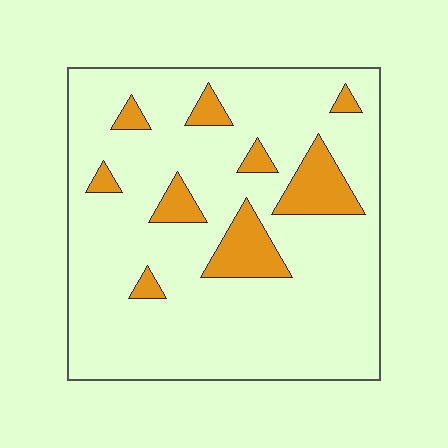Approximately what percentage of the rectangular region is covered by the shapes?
Approximately 15%.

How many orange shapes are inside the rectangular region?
9.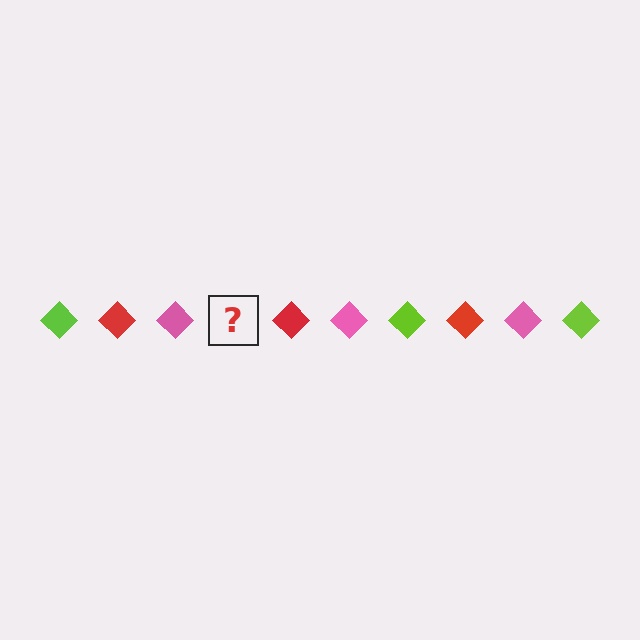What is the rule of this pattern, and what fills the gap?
The rule is that the pattern cycles through lime, red, pink diamonds. The gap should be filled with a lime diamond.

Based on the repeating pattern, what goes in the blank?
The blank should be a lime diamond.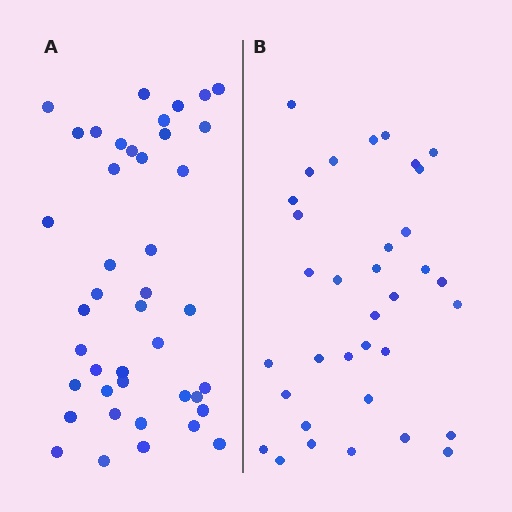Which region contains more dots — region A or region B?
Region A (the left region) has more dots.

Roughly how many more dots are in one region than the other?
Region A has roughly 8 or so more dots than region B.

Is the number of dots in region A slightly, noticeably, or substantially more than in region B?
Region A has only slightly more — the two regions are fairly close. The ratio is roughly 1.2 to 1.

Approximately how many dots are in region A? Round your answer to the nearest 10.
About 40 dots. (The exact count is 42, which rounds to 40.)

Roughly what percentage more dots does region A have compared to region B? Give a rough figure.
About 20% more.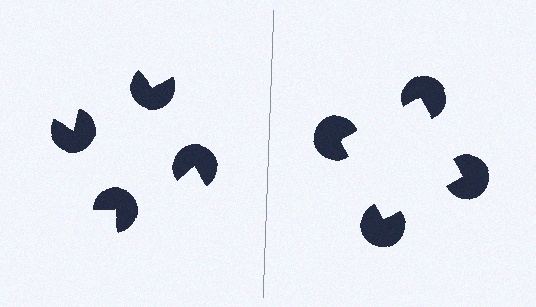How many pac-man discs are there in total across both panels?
8 — 4 on each side.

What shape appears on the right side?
An illusory square.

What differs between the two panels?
The pac-man discs are positioned identically on both sides; only the wedge orientations differ. On the right they align to a square; on the left they are misaligned.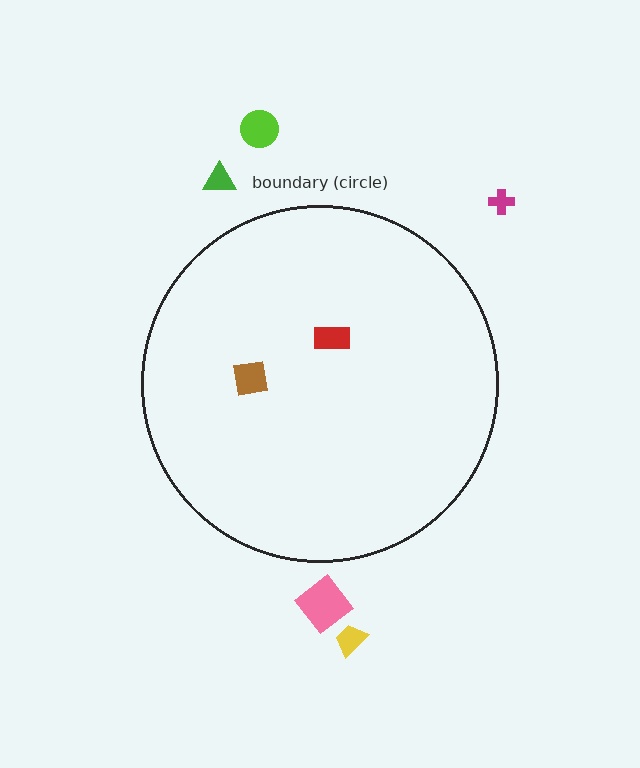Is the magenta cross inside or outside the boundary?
Outside.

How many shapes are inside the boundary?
2 inside, 5 outside.